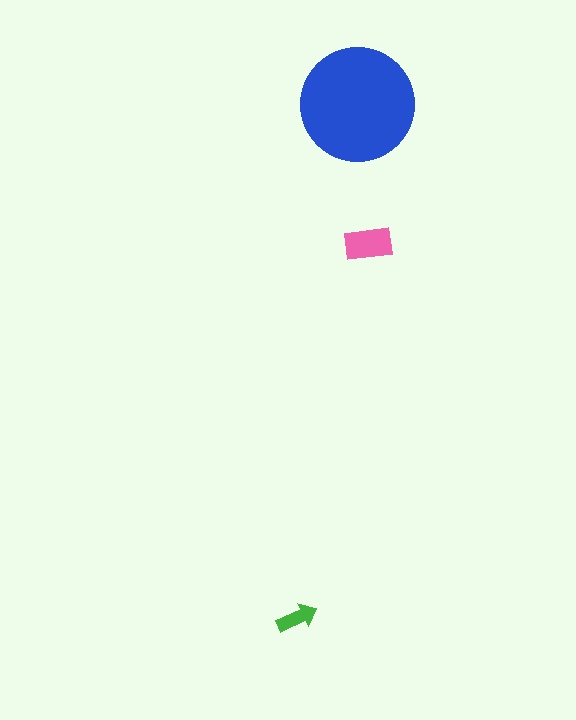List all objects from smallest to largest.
The green arrow, the pink rectangle, the blue circle.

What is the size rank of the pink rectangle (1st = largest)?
2nd.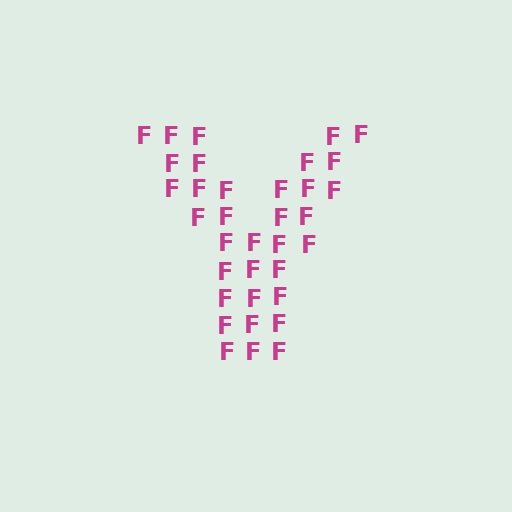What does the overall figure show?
The overall figure shows the letter Y.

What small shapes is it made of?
It is made of small letter F's.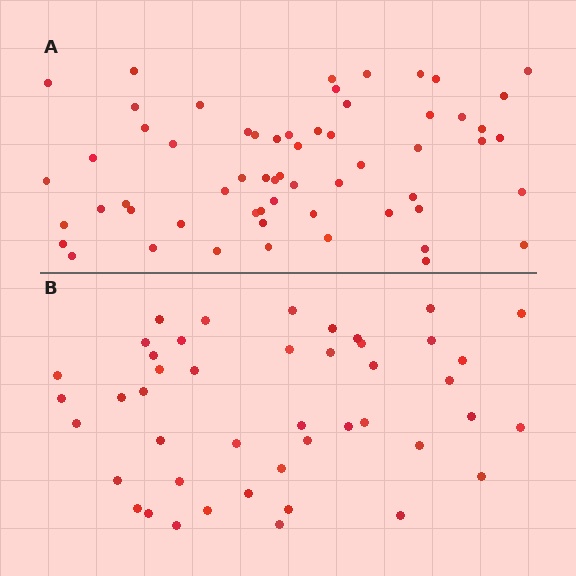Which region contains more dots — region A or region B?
Region A (the top region) has more dots.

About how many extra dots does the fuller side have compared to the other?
Region A has approximately 15 more dots than region B.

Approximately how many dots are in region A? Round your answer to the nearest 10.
About 60 dots.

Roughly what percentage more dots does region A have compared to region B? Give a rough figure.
About 35% more.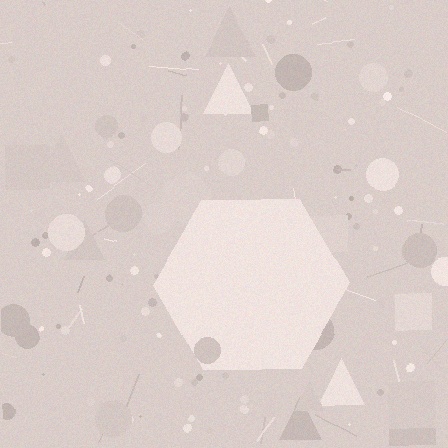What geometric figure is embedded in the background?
A hexagon is embedded in the background.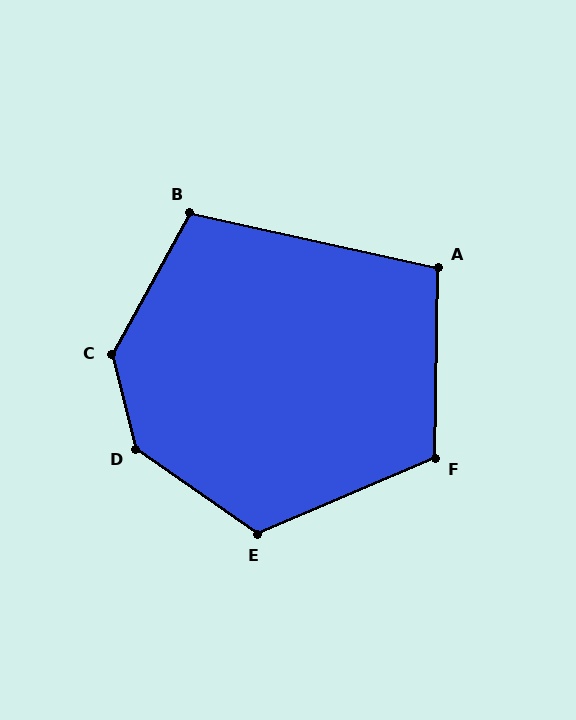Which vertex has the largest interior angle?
D, at approximately 139 degrees.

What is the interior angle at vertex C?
Approximately 137 degrees (obtuse).